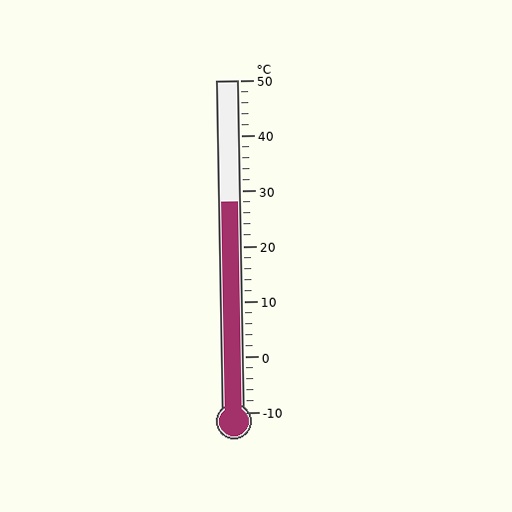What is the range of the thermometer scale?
The thermometer scale ranges from -10°C to 50°C.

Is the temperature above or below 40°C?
The temperature is below 40°C.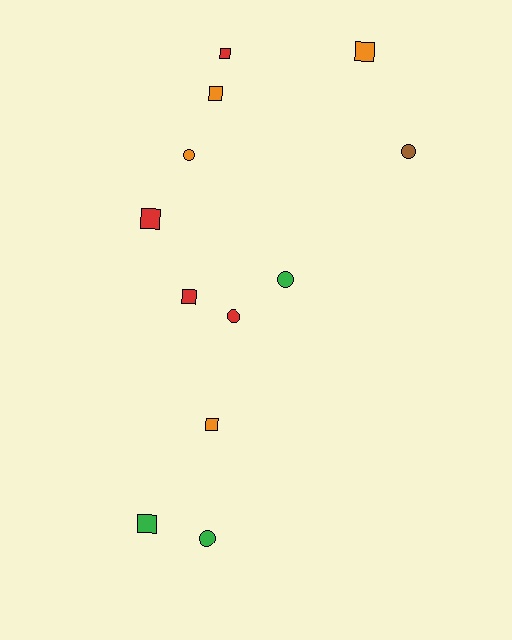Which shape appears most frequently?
Square, with 7 objects.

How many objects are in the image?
There are 12 objects.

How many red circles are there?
There is 1 red circle.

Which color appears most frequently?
Orange, with 4 objects.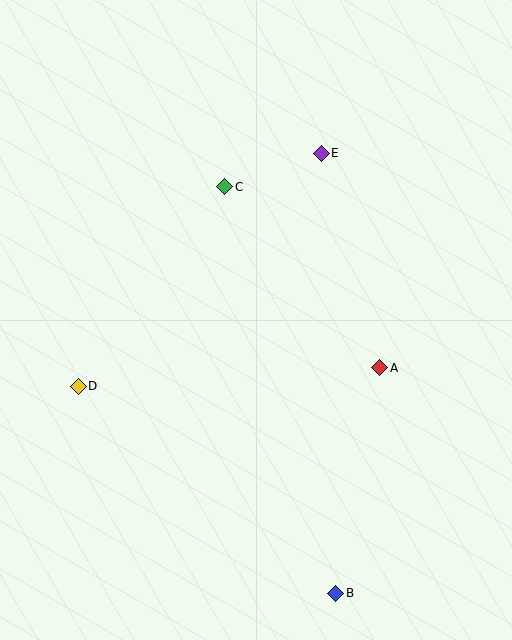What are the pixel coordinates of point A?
Point A is at (380, 368).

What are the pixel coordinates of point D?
Point D is at (78, 386).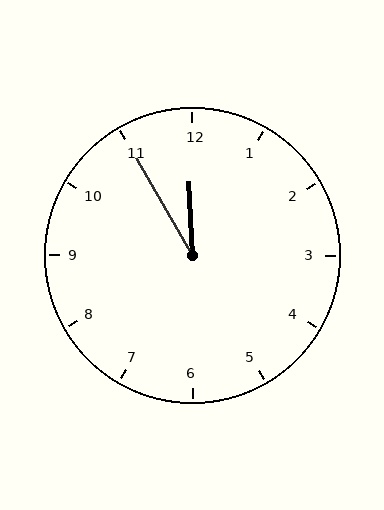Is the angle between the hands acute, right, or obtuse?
It is acute.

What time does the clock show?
11:55.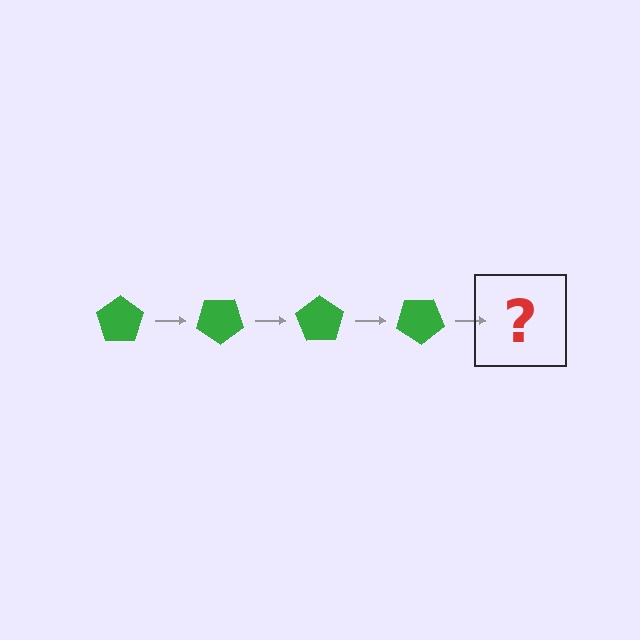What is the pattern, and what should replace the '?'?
The pattern is that the pentagon rotates 35 degrees each step. The '?' should be a green pentagon rotated 140 degrees.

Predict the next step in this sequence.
The next step is a green pentagon rotated 140 degrees.